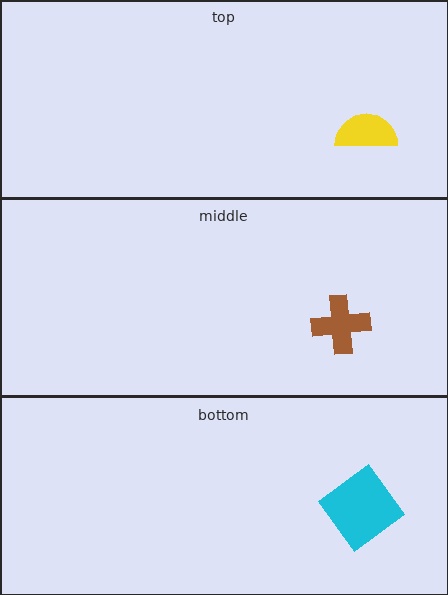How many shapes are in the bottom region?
1.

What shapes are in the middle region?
The brown cross.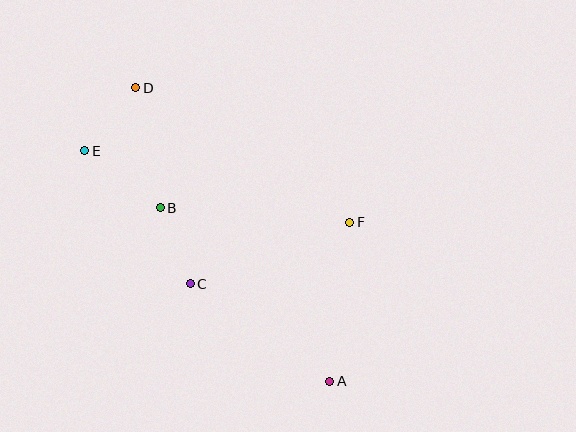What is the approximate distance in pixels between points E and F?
The distance between E and F is approximately 275 pixels.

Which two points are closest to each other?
Points D and E are closest to each other.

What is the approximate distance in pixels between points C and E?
The distance between C and E is approximately 170 pixels.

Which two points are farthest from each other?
Points A and D are farthest from each other.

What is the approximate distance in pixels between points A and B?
The distance between A and B is approximately 243 pixels.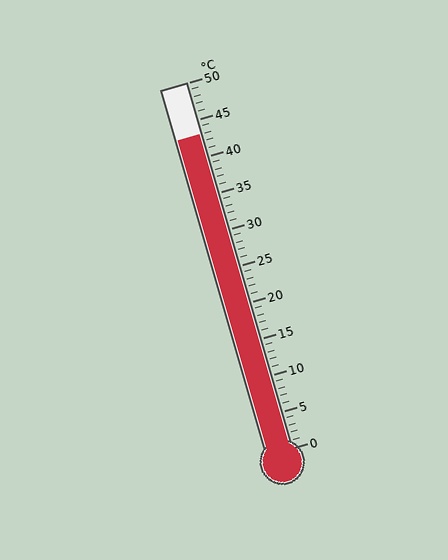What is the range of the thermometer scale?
The thermometer scale ranges from 0°C to 50°C.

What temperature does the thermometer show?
The thermometer shows approximately 43°C.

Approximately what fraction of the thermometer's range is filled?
The thermometer is filled to approximately 85% of its range.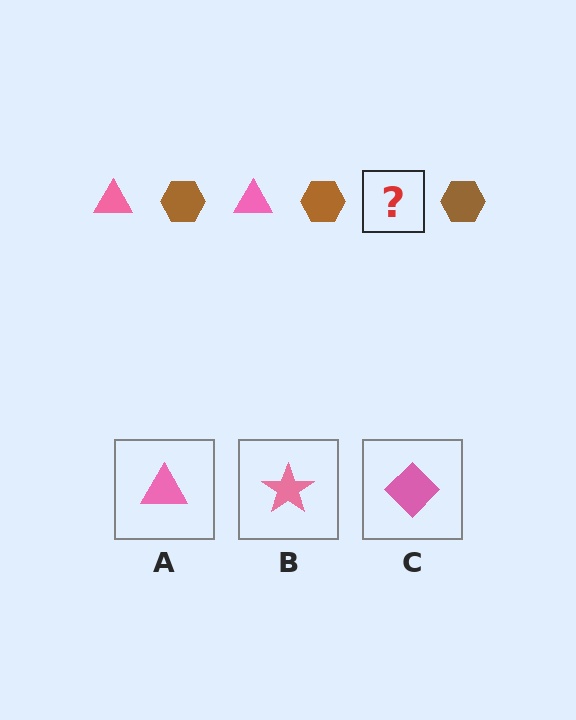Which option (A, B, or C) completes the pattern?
A.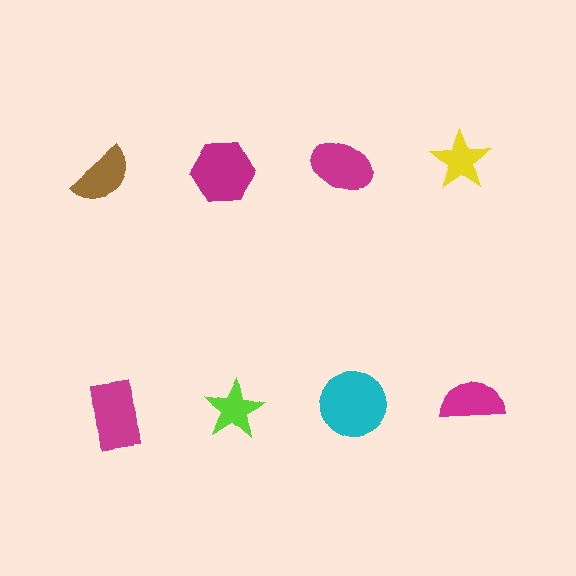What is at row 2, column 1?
A magenta rectangle.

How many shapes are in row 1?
4 shapes.